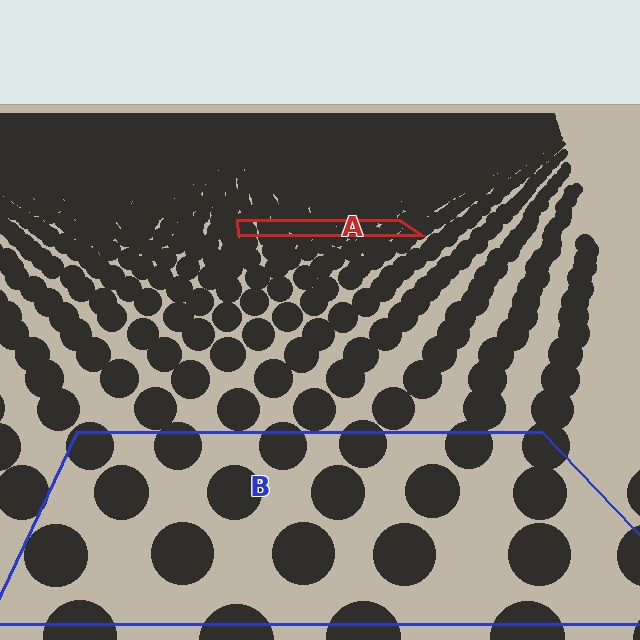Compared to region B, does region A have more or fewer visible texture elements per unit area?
Region A has more texture elements per unit area — they are packed more densely because it is farther away.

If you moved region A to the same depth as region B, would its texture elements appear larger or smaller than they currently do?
They would appear larger. At a closer depth, the same texture elements are projected at a bigger on-screen size.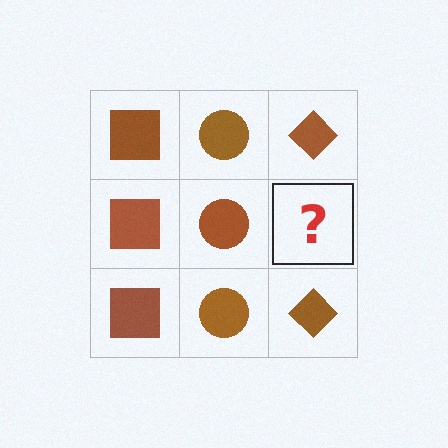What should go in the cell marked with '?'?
The missing cell should contain a brown diamond.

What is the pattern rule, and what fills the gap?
The rule is that each column has a consistent shape. The gap should be filled with a brown diamond.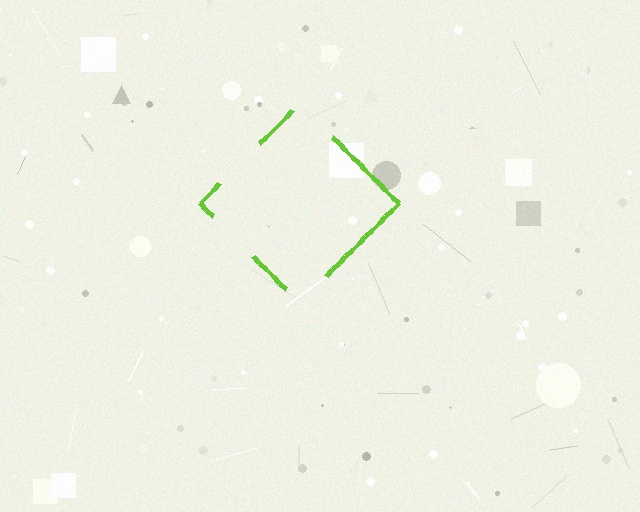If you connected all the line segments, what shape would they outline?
They would outline a diamond.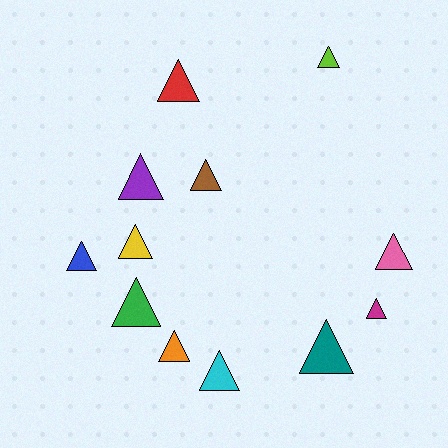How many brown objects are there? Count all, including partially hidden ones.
There is 1 brown object.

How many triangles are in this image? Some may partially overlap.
There are 12 triangles.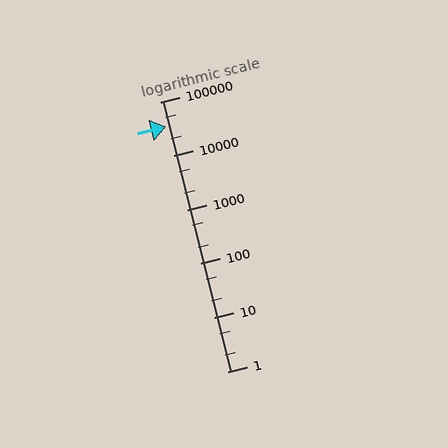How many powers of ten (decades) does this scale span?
The scale spans 5 decades, from 1 to 100000.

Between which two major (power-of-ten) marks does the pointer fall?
The pointer is between 10000 and 100000.